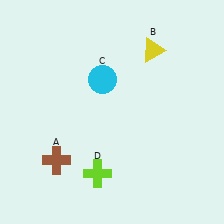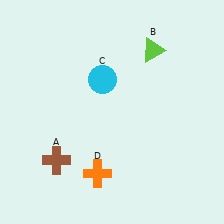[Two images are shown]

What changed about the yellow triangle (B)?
In Image 1, B is yellow. In Image 2, it changed to lime.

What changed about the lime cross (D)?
In Image 1, D is lime. In Image 2, it changed to orange.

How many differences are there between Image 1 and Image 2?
There are 2 differences between the two images.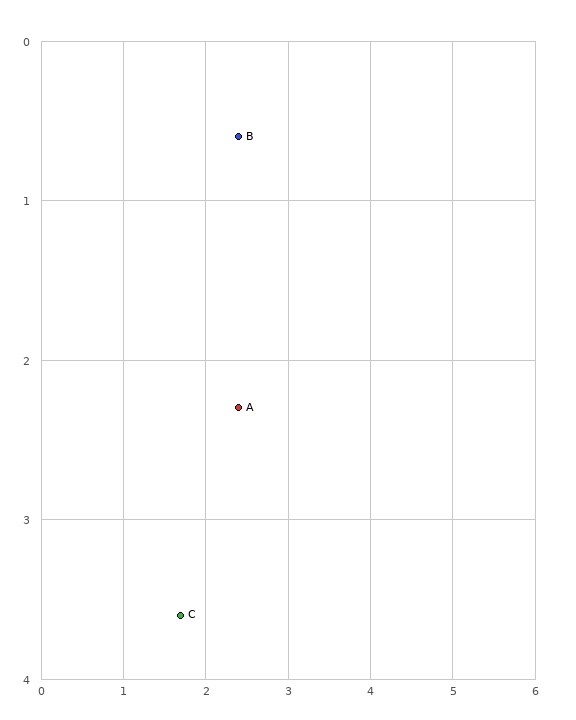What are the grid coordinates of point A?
Point A is at approximately (2.4, 2.3).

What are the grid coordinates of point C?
Point C is at approximately (1.7, 3.6).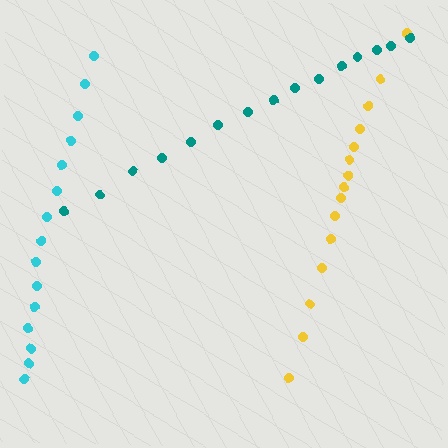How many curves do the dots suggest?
There are 3 distinct paths.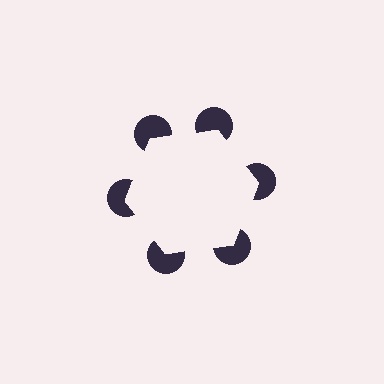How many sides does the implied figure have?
6 sides.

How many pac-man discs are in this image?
There are 6 — one at each vertex of the illusory hexagon.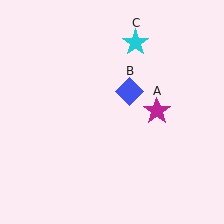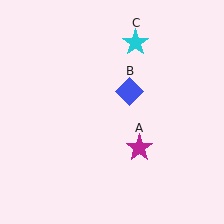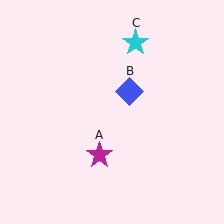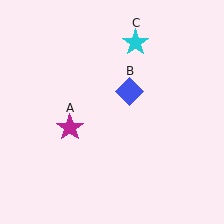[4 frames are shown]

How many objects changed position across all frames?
1 object changed position: magenta star (object A).